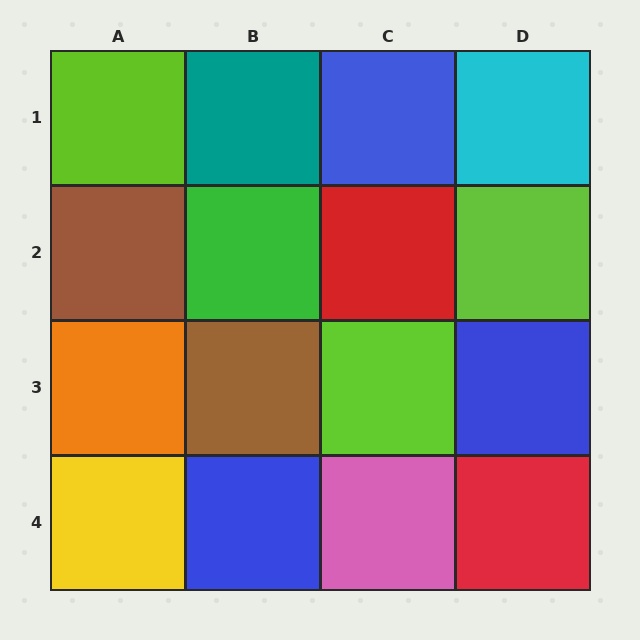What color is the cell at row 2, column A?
Brown.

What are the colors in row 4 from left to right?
Yellow, blue, pink, red.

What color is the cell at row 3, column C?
Lime.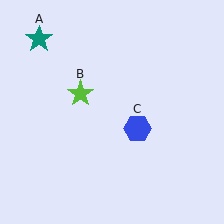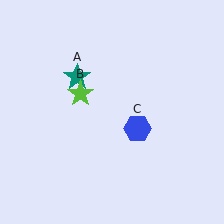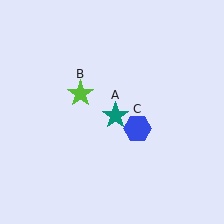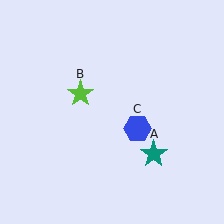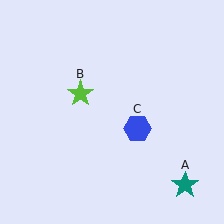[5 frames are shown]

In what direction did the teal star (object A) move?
The teal star (object A) moved down and to the right.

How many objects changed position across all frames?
1 object changed position: teal star (object A).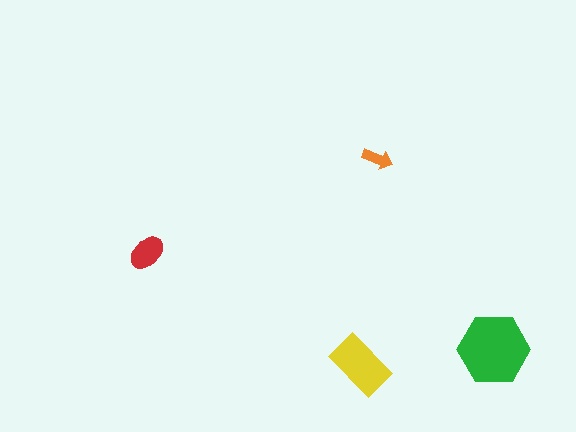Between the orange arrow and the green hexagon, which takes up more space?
The green hexagon.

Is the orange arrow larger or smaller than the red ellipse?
Smaller.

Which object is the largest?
The green hexagon.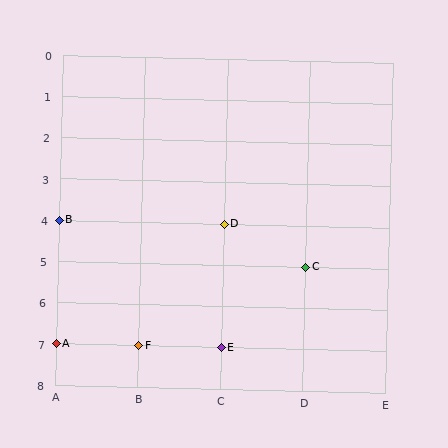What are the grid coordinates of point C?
Point C is at grid coordinates (D, 5).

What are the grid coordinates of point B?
Point B is at grid coordinates (A, 4).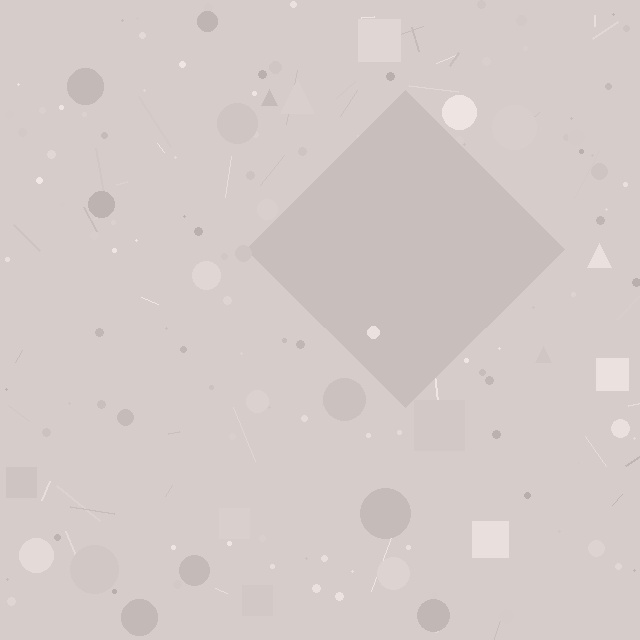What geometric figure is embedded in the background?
A diamond is embedded in the background.